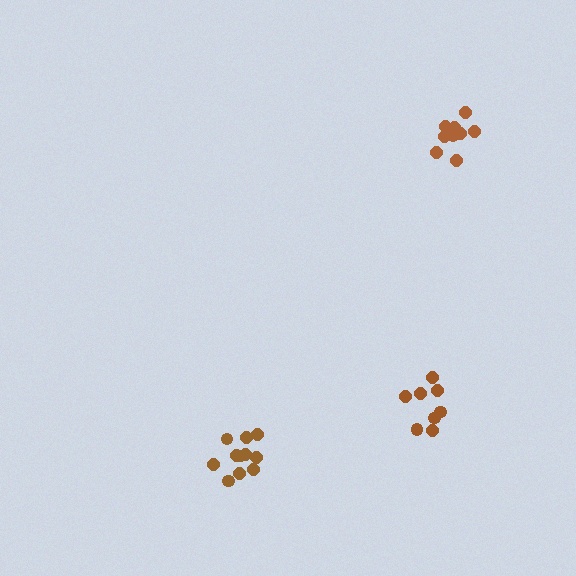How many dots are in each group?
Group 1: 11 dots, Group 2: 9 dots, Group 3: 8 dots (28 total).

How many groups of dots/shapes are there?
There are 3 groups.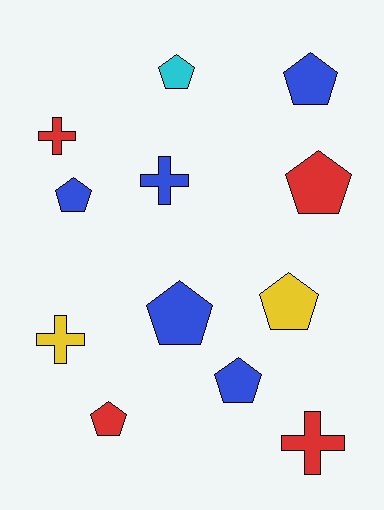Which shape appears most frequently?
Pentagon, with 8 objects.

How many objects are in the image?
There are 12 objects.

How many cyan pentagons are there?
There is 1 cyan pentagon.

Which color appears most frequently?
Blue, with 5 objects.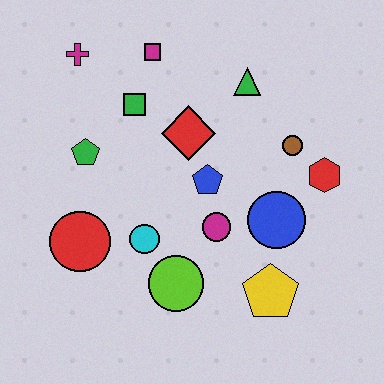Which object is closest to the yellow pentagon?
The blue circle is closest to the yellow pentagon.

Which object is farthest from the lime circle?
The magenta cross is farthest from the lime circle.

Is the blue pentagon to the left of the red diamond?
No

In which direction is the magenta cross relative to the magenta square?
The magenta cross is to the left of the magenta square.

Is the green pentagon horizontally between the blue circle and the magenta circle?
No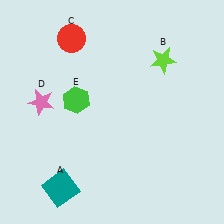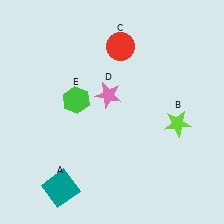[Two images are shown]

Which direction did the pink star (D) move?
The pink star (D) moved right.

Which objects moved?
The objects that moved are: the lime star (B), the red circle (C), the pink star (D).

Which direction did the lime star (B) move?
The lime star (B) moved down.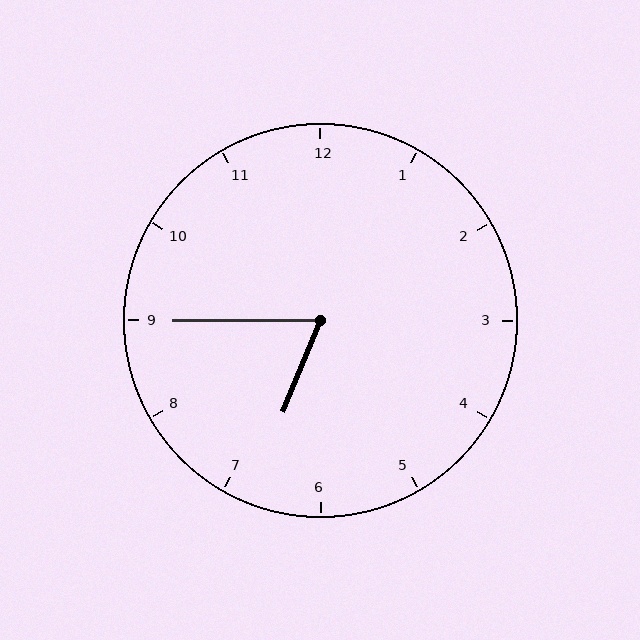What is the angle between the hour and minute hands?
Approximately 68 degrees.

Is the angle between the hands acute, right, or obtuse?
It is acute.